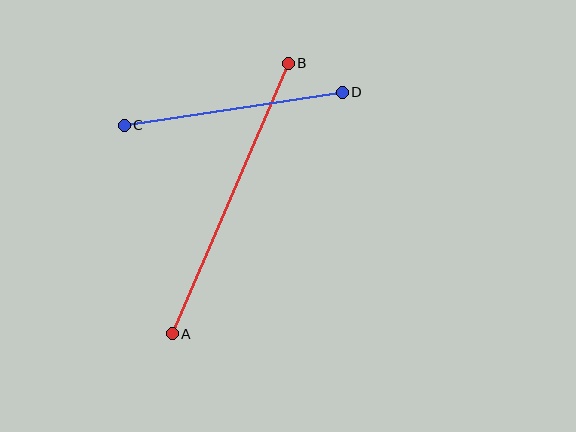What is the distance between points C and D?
The distance is approximately 221 pixels.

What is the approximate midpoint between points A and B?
The midpoint is at approximately (230, 199) pixels.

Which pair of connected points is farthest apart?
Points A and B are farthest apart.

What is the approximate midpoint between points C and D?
The midpoint is at approximately (233, 109) pixels.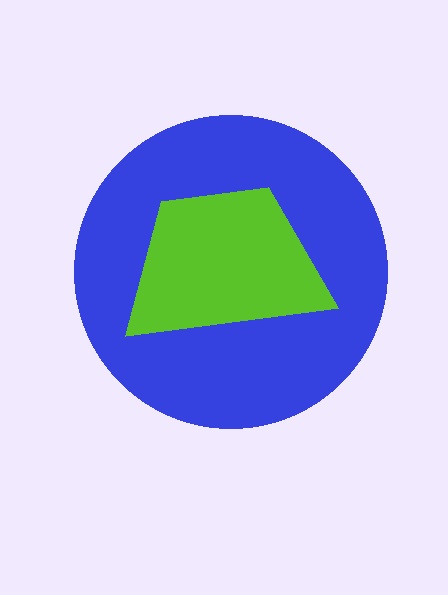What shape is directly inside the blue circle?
The lime trapezoid.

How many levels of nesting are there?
2.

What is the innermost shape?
The lime trapezoid.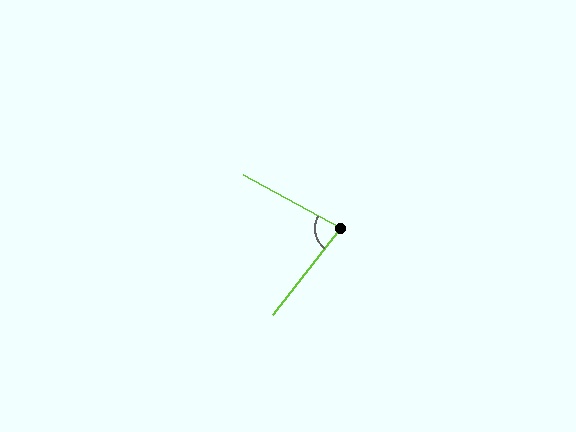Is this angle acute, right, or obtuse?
It is acute.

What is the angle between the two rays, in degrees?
Approximately 81 degrees.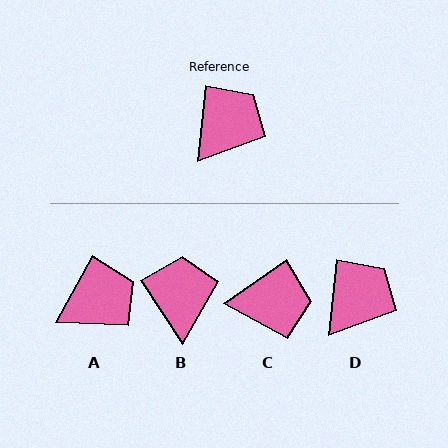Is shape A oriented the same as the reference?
No, it is off by about 22 degrees.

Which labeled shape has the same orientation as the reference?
D.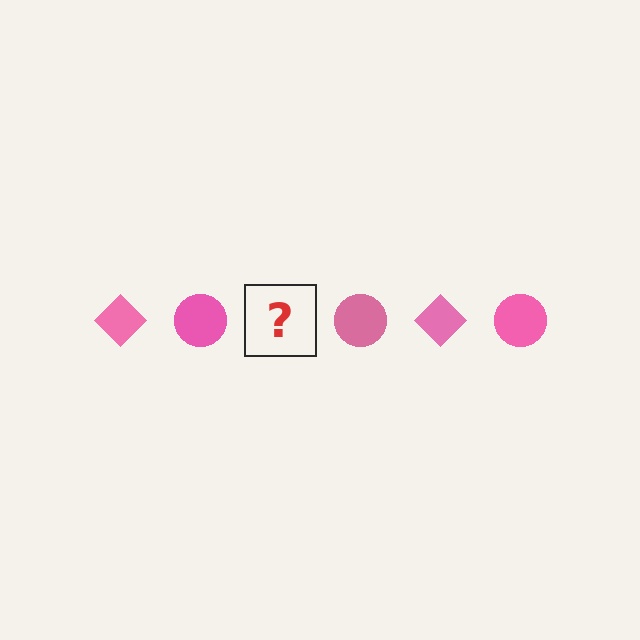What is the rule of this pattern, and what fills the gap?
The rule is that the pattern cycles through diamond, circle shapes in pink. The gap should be filled with a pink diamond.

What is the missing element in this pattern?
The missing element is a pink diamond.